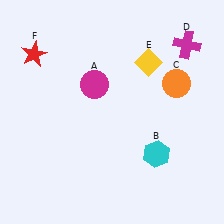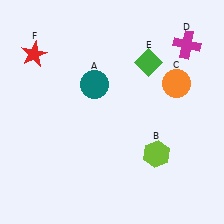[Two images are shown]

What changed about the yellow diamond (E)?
In Image 1, E is yellow. In Image 2, it changed to green.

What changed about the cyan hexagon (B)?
In Image 1, B is cyan. In Image 2, it changed to lime.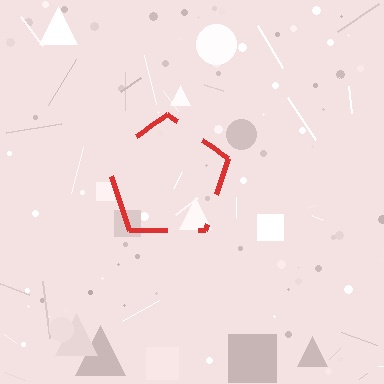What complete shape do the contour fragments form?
The contour fragments form a pentagon.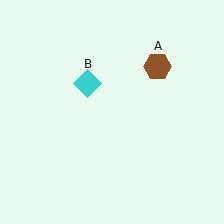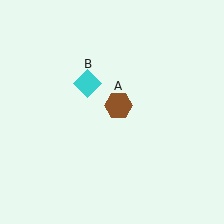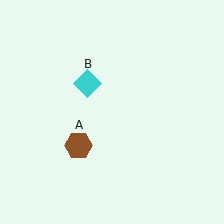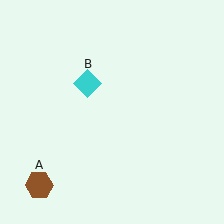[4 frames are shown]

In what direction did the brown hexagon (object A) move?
The brown hexagon (object A) moved down and to the left.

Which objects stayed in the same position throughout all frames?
Cyan diamond (object B) remained stationary.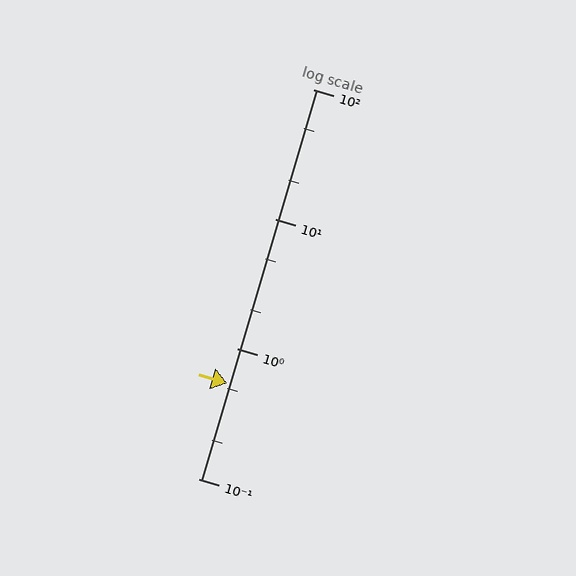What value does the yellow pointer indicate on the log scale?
The pointer indicates approximately 0.54.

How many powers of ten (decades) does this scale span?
The scale spans 3 decades, from 0.1 to 100.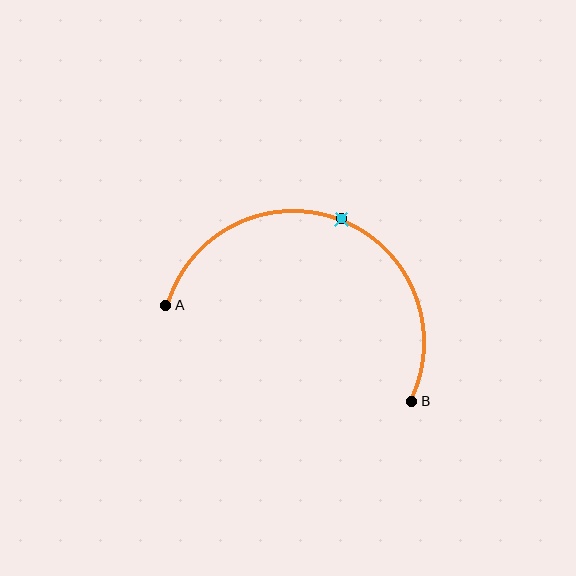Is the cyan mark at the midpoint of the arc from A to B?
Yes. The cyan mark lies on the arc at equal arc-length from both A and B — it is the arc midpoint.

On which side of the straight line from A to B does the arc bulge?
The arc bulges above the straight line connecting A and B.